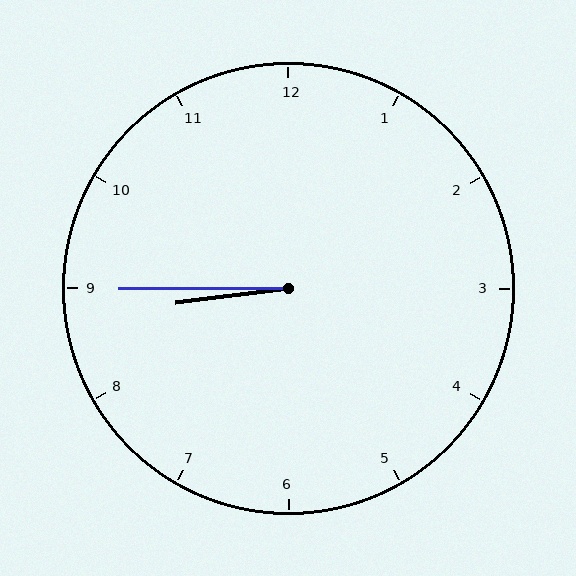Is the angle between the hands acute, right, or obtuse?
It is acute.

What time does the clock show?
8:45.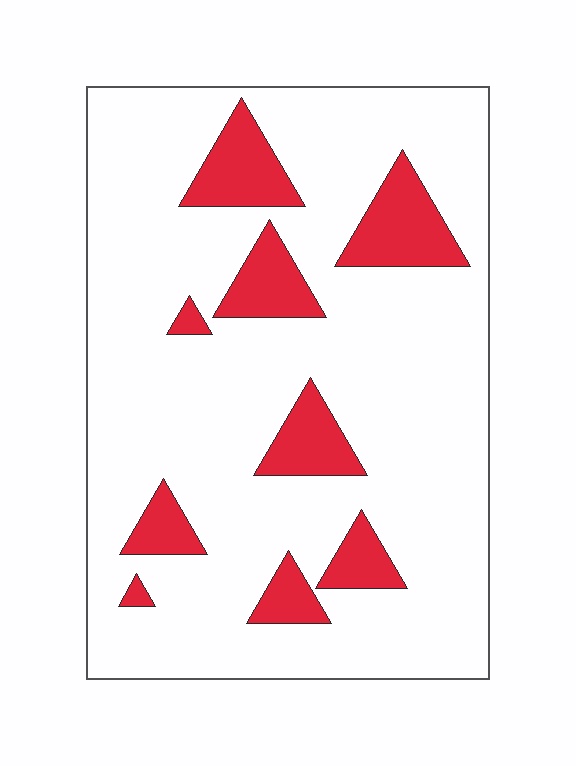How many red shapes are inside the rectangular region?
9.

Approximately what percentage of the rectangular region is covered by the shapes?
Approximately 15%.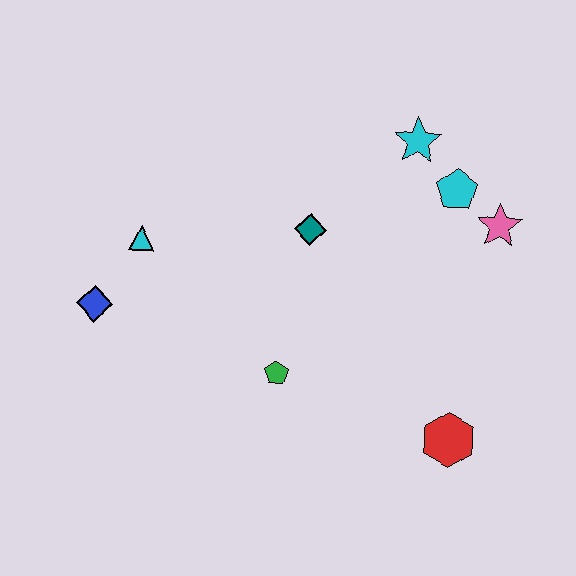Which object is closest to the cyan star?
The cyan pentagon is closest to the cyan star.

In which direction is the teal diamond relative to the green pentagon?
The teal diamond is above the green pentagon.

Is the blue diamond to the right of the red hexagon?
No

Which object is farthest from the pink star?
The blue diamond is farthest from the pink star.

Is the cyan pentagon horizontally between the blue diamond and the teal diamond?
No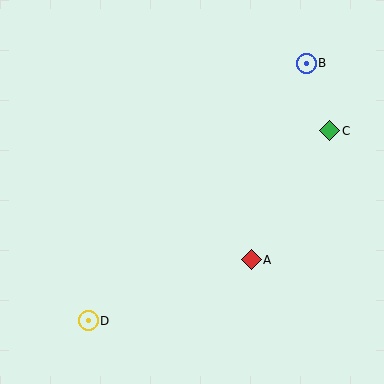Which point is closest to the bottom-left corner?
Point D is closest to the bottom-left corner.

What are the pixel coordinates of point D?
Point D is at (88, 321).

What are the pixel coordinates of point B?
Point B is at (306, 63).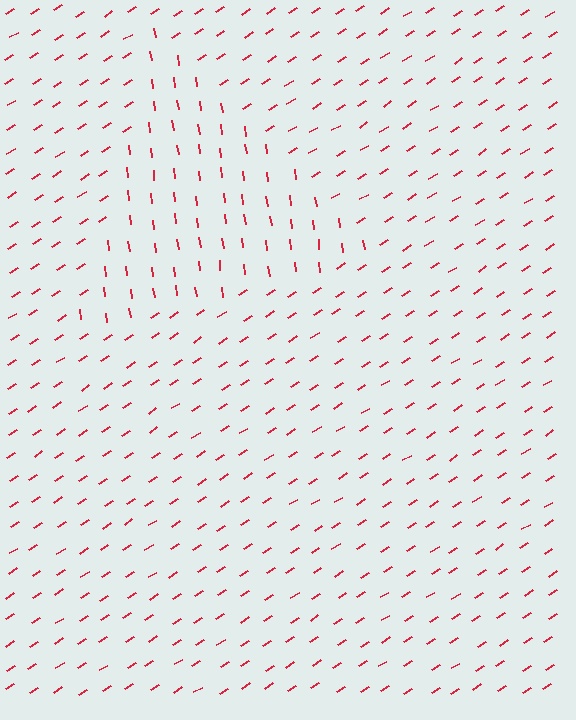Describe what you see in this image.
The image is filled with small red line segments. A triangle region in the image has lines oriented differently from the surrounding lines, creating a visible texture boundary.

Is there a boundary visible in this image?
Yes, there is a texture boundary formed by a change in line orientation.